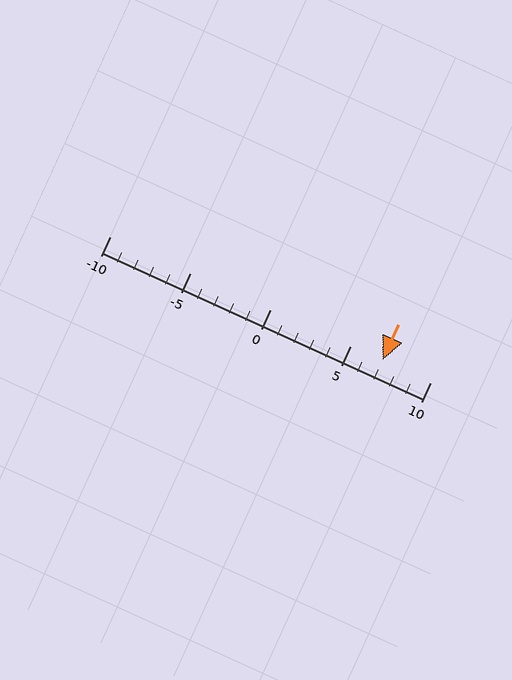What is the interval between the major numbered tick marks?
The major tick marks are spaced 5 units apart.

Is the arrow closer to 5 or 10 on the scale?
The arrow is closer to 5.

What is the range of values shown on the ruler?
The ruler shows values from -10 to 10.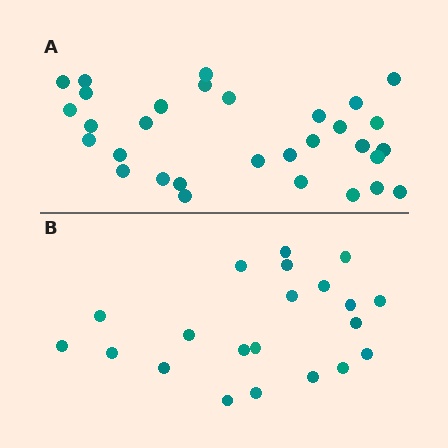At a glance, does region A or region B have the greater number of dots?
Region A (the top region) has more dots.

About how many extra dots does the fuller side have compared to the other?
Region A has roughly 10 or so more dots than region B.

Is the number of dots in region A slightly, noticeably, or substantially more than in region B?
Region A has substantially more. The ratio is roughly 1.5 to 1.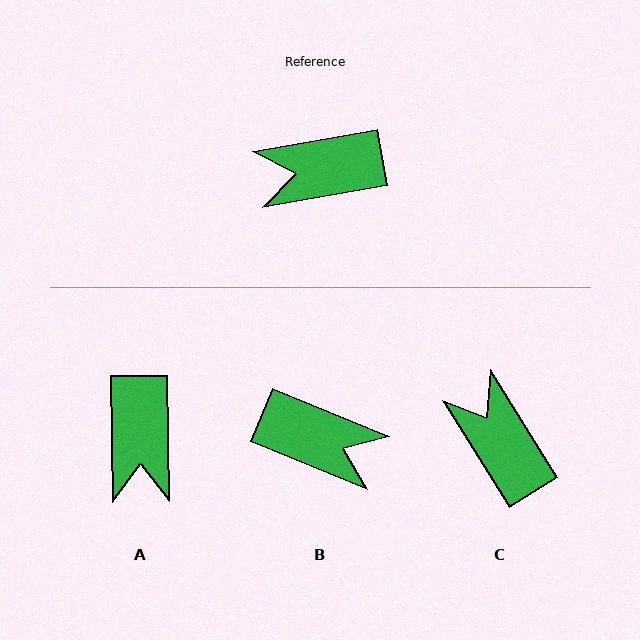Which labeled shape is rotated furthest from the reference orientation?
B, about 148 degrees away.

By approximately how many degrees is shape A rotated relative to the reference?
Approximately 81 degrees counter-clockwise.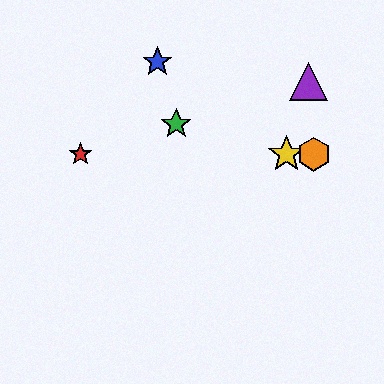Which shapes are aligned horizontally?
The red star, the yellow star, the orange hexagon are aligned horizontally.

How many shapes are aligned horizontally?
3 shapes (the red star, the yellow star, the orange hexagon) are aligned horizontally.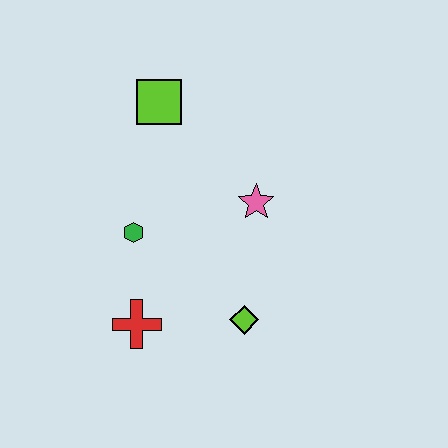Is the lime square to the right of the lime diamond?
No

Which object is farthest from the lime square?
The lime diamond is farthest from the lime square.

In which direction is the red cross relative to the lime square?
The red cross is below the lime square.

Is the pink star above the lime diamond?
Yes